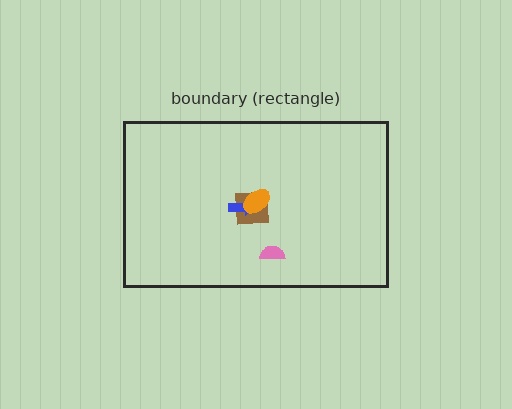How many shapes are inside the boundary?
4 inside, 0 outside.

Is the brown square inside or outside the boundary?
Inside.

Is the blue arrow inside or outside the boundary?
Inside.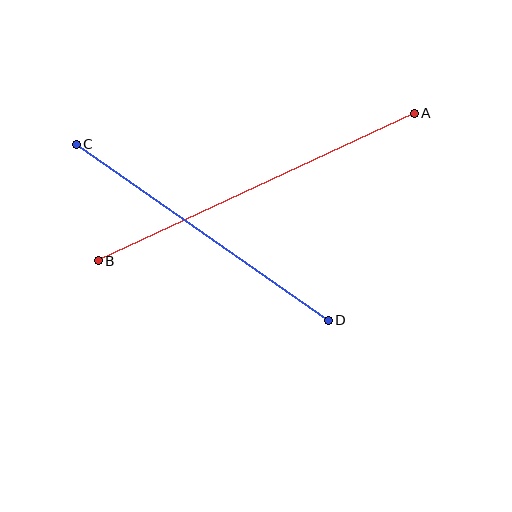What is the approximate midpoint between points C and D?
The midpoint is at approximately (202, 232) pixels.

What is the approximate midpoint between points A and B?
The midpoint is at approximately (256, 187) pixels.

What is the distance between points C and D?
The distance is approximately 308 pixels.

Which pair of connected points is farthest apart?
Points A and B are farthest apart.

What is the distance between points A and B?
The distance is approximately 348 pixels.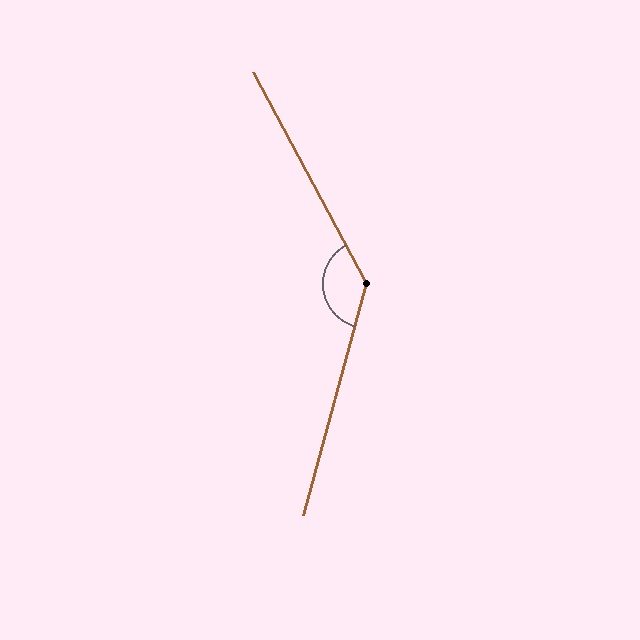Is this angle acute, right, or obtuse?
It is obtuse.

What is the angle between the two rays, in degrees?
Approximately 136 degrees.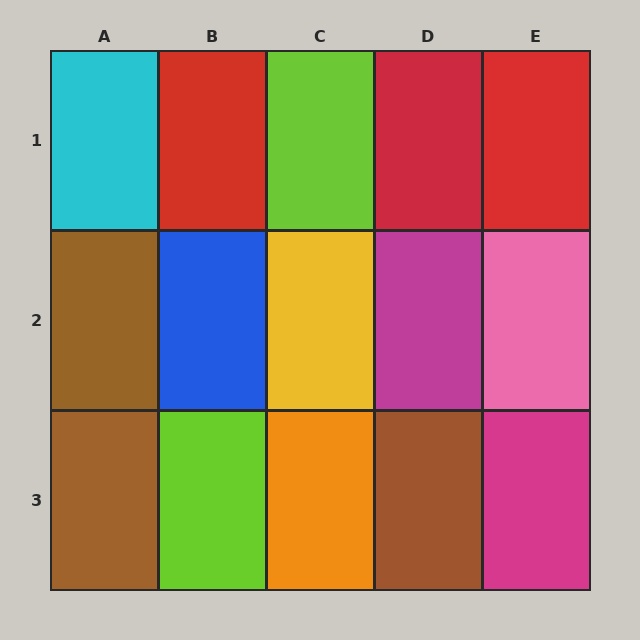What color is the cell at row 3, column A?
Brown.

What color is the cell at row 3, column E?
Magenta.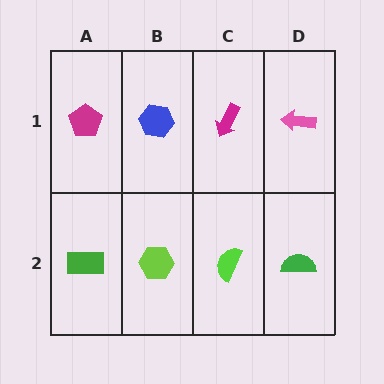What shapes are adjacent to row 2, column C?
A magenta arrow (row 1, column C), a lime hexagon (row 2, column B), a green semicircle (row 2, column D).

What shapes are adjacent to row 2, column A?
A magenta pentagon (row 1, column A), a lime hexagon (row 2, column B).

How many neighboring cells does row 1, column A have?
2.